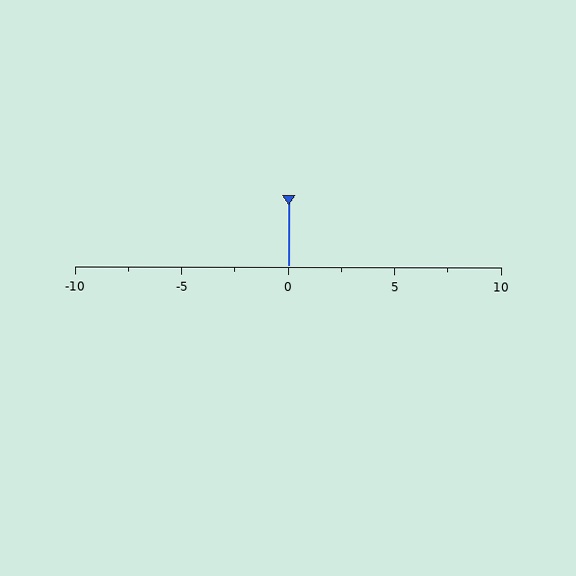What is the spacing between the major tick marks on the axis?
The major ticks are spaced 5 apart.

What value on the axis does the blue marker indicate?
The marker indicates approximately 0.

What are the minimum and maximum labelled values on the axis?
The axis runs from -10 to 10.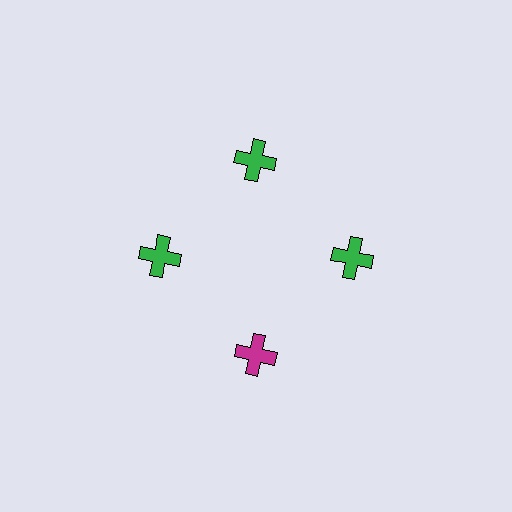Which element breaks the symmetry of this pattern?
The magenta cross at roughly the 6 o'clock position breaks the symmetry. All other shapes are green crosses.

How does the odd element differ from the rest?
It has a different color: magenta instead of green.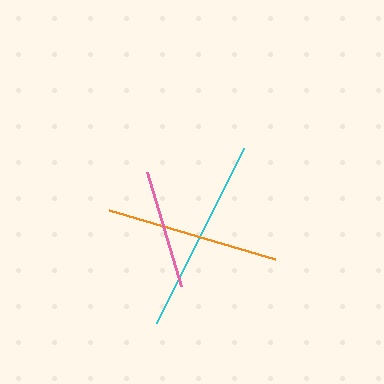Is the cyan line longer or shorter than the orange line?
The cyan line is longer than the orange line.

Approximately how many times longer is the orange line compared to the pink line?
The orange line is approximately 1.5 times the length of the pink line.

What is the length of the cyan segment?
The cyan segment is approximately 196 pixels long.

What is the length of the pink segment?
The pink segment is approximately 119 pixels long.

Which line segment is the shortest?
The pink line is the shortest at approximately 119 pixels.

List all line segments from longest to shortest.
From longest to shortest: cyan, orange, pink.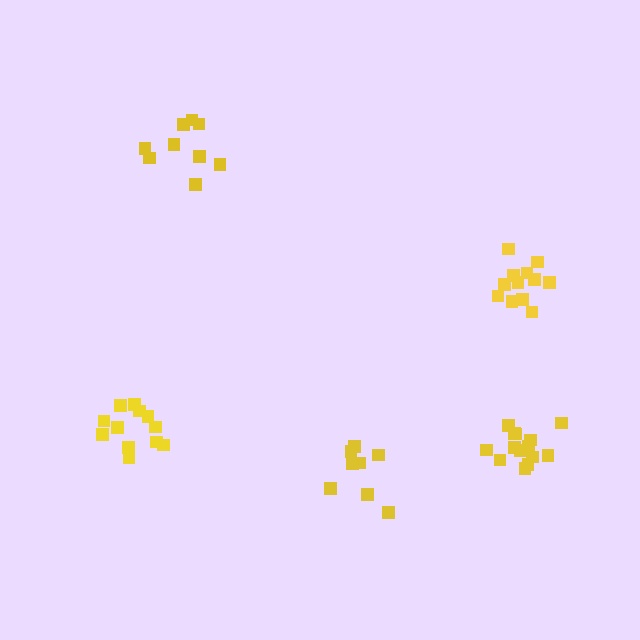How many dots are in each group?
Group 1: 14 dots, Group 2: 12 dots, Group 3: 12 dots, Group 4: 8 dots, Group 5: 9 dots (55 total).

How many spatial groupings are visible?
There are 5 spatial groupings.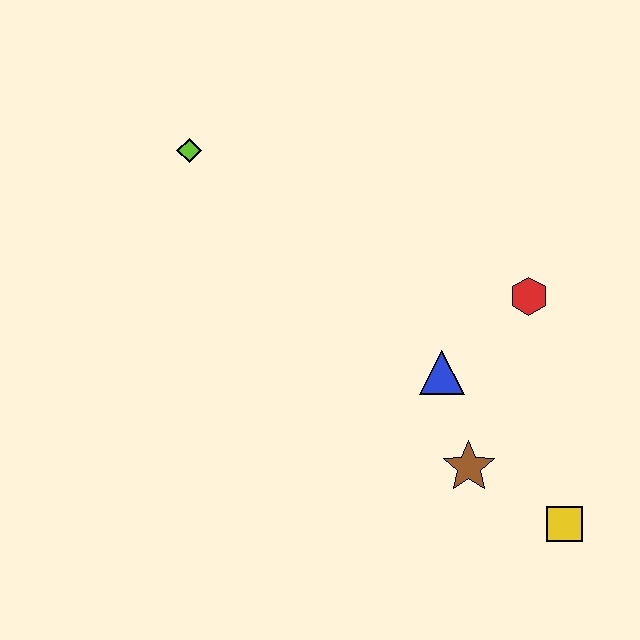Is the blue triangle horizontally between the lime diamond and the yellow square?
Yes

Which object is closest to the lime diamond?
The blue triangle is closest to the lime diamond.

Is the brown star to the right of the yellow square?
No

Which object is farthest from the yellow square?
The lime diamond is farthest from the yellow square.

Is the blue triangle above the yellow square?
Yes